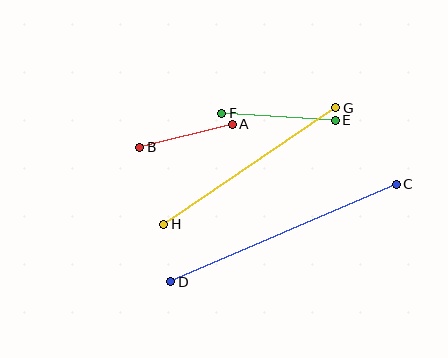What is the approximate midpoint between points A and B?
The midpoint is at approximately (186, 136) pixels.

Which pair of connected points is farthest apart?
Points C and D are farthest apart.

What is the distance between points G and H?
The distance is approximately 208 pixels.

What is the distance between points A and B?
The distance is approximately 95 pixels.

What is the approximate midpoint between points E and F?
The midpoint is at approximately (278, 117) pixels.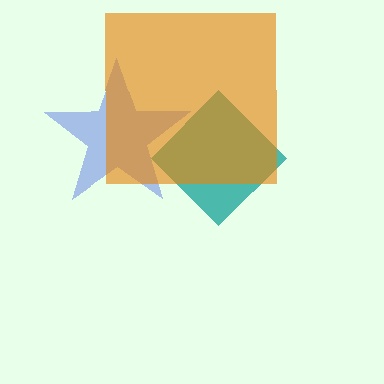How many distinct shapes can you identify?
There are 3 distinct shapes: a teal diamond, a blue star, an orange square.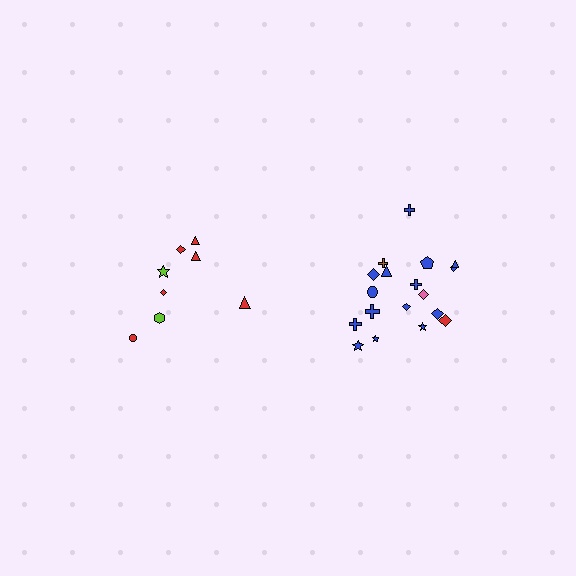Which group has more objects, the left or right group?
The right group.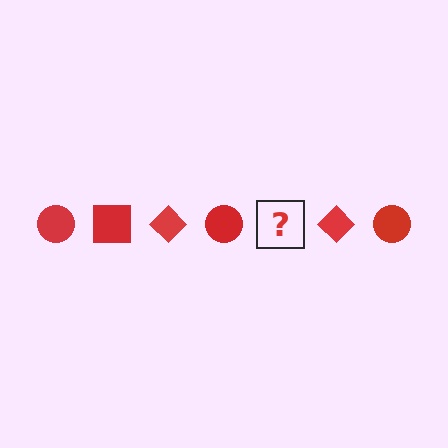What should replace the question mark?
The question mark should be replaced with a red square.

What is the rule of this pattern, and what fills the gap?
The rule is that the pattern cycles through circle, square, diamond shapes in red. The gap should be filled with a red square.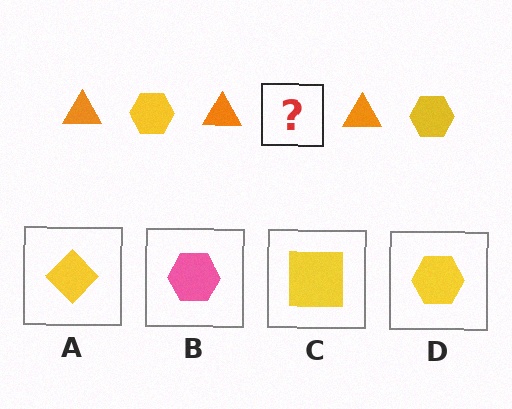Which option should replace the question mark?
Option D.